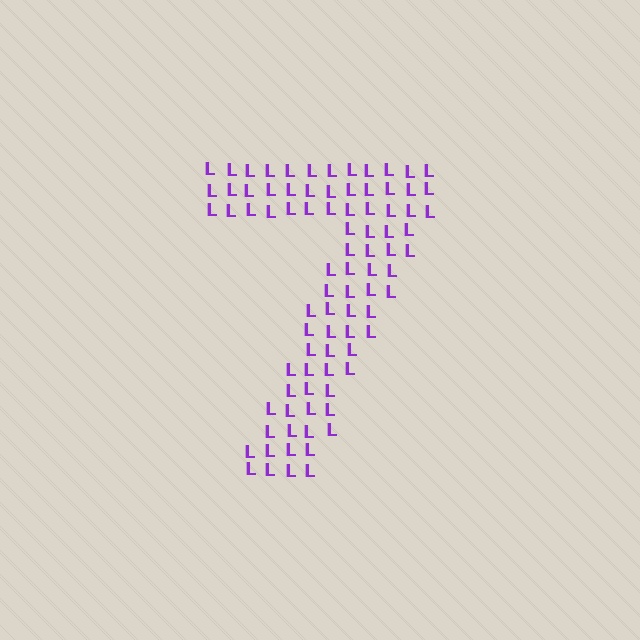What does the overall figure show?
The overall figure shows the digit 7.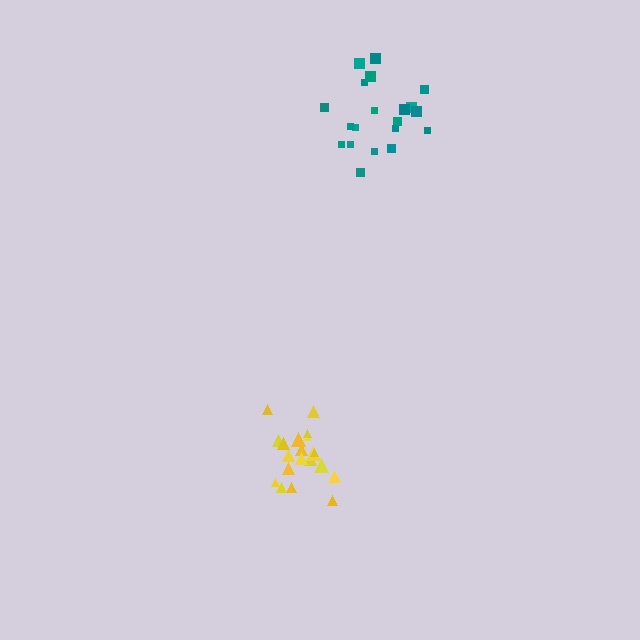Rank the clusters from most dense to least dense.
yellow, teal.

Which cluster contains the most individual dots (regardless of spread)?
Yellow (20).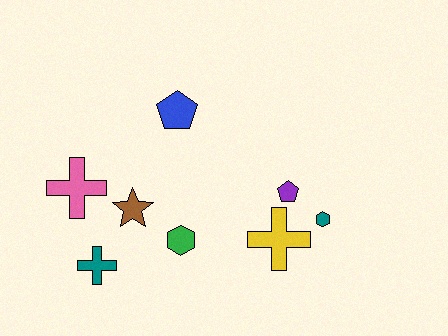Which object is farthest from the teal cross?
The teal hexagon is farthest from the teal cross.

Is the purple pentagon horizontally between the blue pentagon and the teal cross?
No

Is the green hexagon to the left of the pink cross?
No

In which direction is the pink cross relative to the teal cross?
The pink cross is above the teal cross.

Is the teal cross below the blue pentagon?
Yes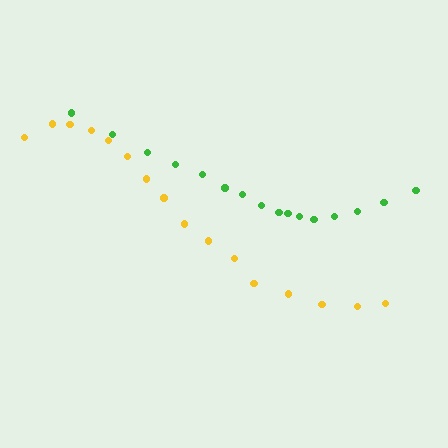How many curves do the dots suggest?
There are 2 distinct paths.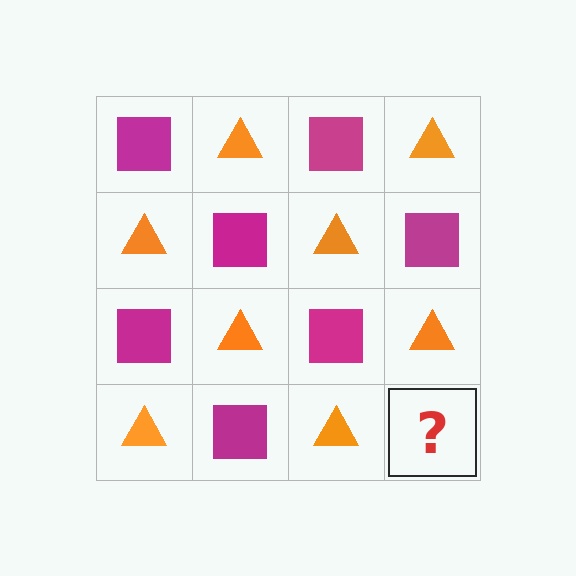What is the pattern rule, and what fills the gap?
The rule is that it alternates magenta square and orange triangle in a checkerboard pattern. The gap should be filled with a magenta square.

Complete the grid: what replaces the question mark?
The question mark should be replaced with a magenta square.